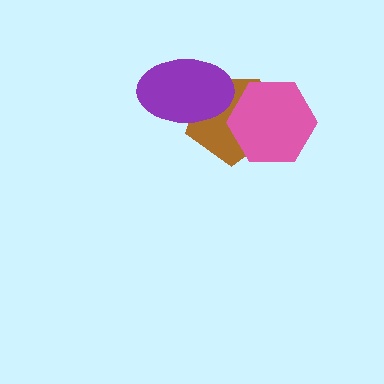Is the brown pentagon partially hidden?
Yes, it is partially covered by another shape.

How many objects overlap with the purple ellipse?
1 object overlaps with the purple ellipse.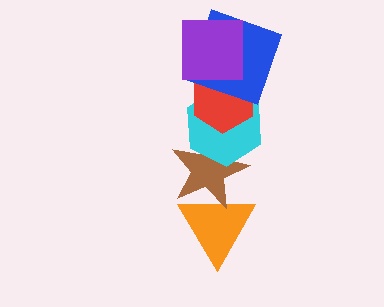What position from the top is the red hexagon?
The red hexagon is 3rd from the top.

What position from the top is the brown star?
The brown star is 5th from the top.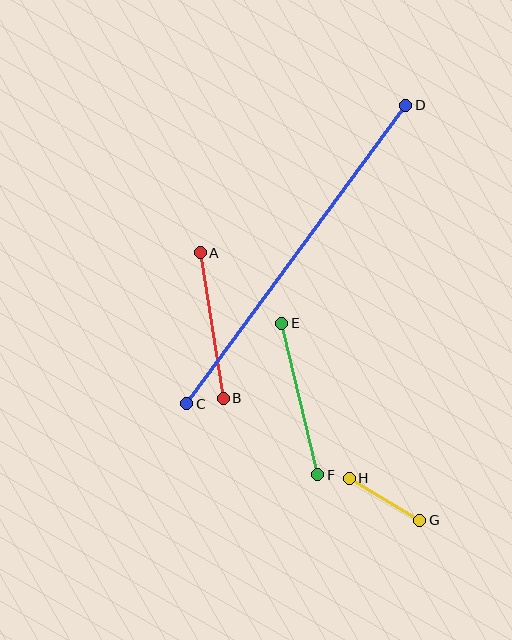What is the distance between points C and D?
The distance is approximately 370 pixels.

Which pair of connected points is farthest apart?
Points C and D are farthest apart.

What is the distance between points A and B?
The distance is approximately 147 pixels.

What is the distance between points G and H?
The distance is approximately 82 pixels.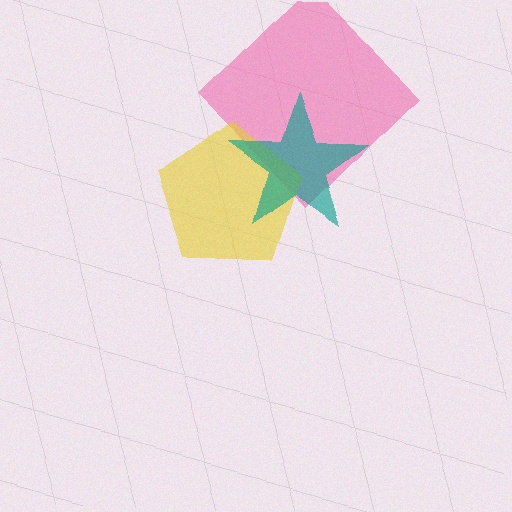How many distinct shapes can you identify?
There are 3 distinct shapes: a pink diamond, a yellow pentagon, a teal star.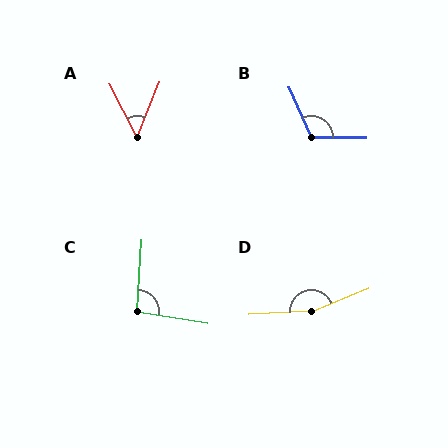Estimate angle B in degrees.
Approximately 114 degrees.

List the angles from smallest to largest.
A (49°), C (96°), B (114°), D (161°).